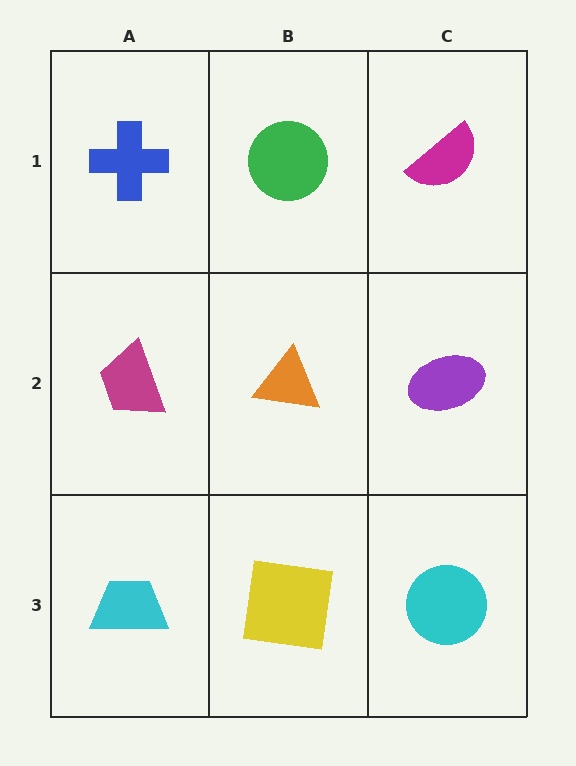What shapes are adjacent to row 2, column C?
A magenta semicircle (row 1, column C), a cyan circle (row 3, column C), an orange triangle (row 2, column B).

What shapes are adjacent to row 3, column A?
A magenta trapezoid (row 2, column A), a yellow square (row 3, column B).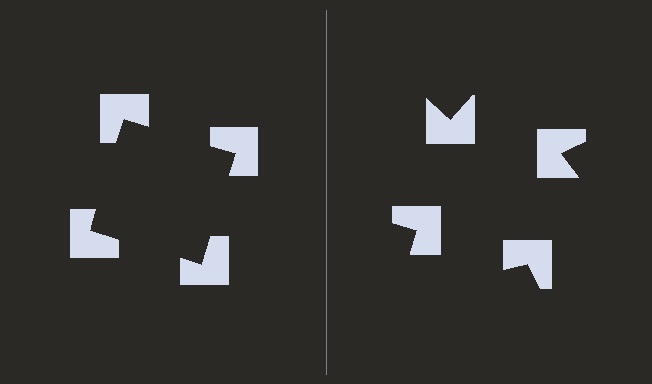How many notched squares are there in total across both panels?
8 — 4 on each side.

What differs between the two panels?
The notched squares are positioned identically on both sides; only the wedge orientations differ. On the left they align to a square; on the right they are misaligned.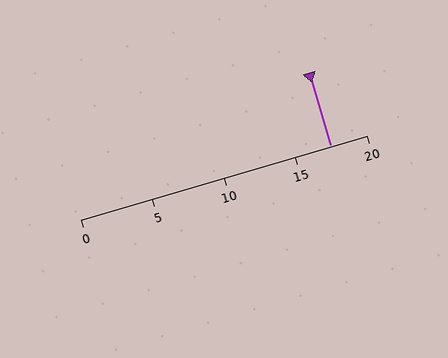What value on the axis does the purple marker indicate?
The marker indicates approximately 17.5.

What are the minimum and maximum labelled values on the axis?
The axis runs from 0 to 20.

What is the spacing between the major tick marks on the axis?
The major ticks are spaced 5 apart.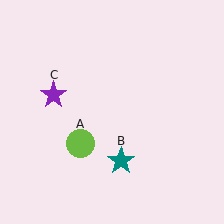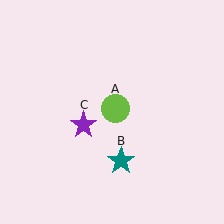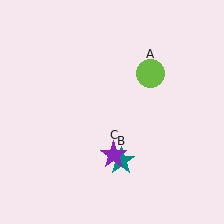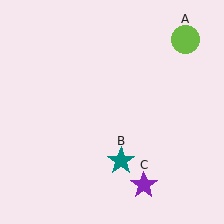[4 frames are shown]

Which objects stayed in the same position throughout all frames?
Teal star (object B) remained stationary.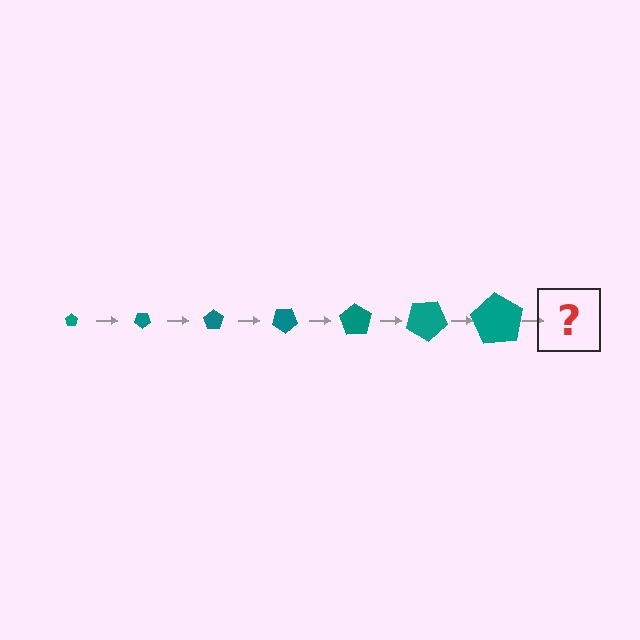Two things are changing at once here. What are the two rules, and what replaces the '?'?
The two rules are that the pentagon grows larger each step and it rotates 35 degrees each step. The '?' should be a pentagon, larger than the previous one and rotated 245 degrees from the start.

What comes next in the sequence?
The next element should be a pentagon, larger than the previous one and rotated 245 degrees from the start.